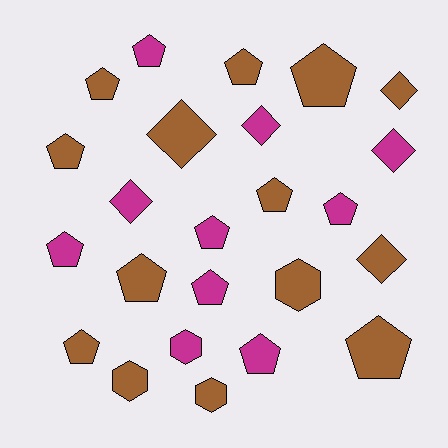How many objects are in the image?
There are 24 objects.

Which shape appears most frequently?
Pentagon, with 14 objects.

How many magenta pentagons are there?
There are 6 magenta pentagons.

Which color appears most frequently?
Brown, with 14 objects.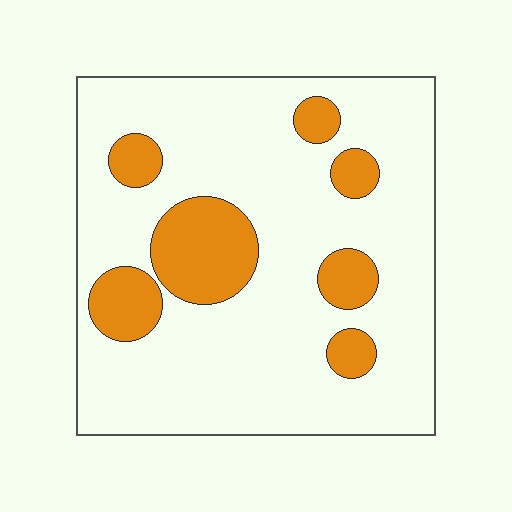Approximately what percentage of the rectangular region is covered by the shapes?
Approximately 20%.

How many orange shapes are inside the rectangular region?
7.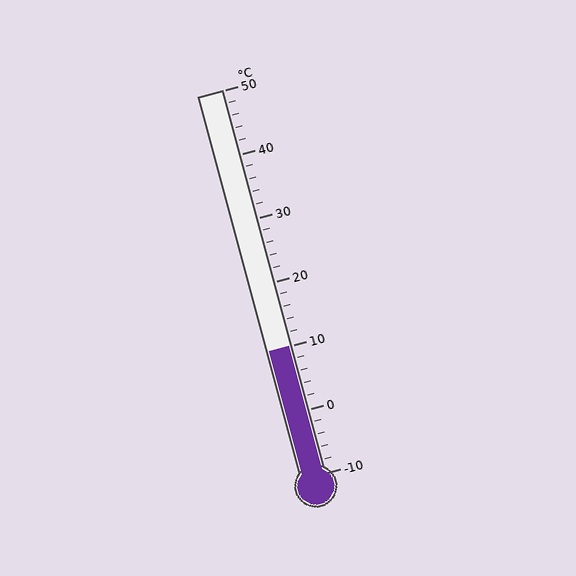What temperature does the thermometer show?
The thermometer shows approximately 10°C.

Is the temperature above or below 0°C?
The temperature is above 0°C.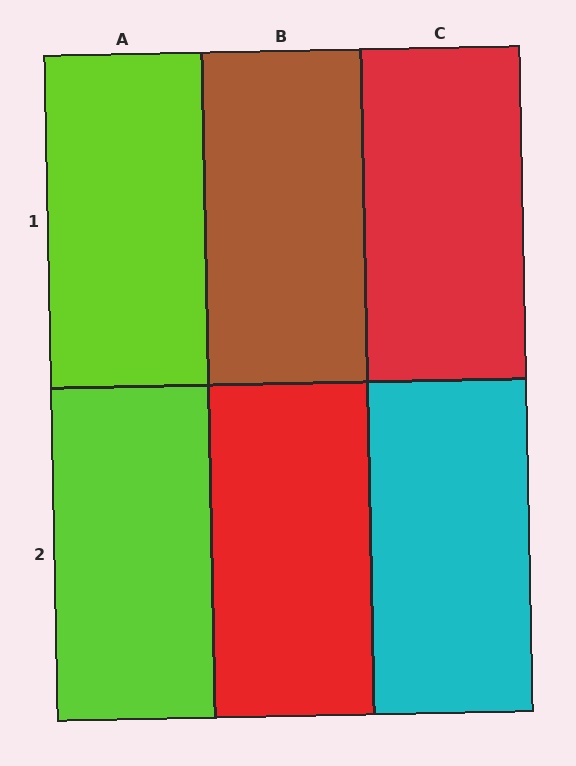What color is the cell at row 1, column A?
Lime.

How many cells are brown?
1 cell is brown.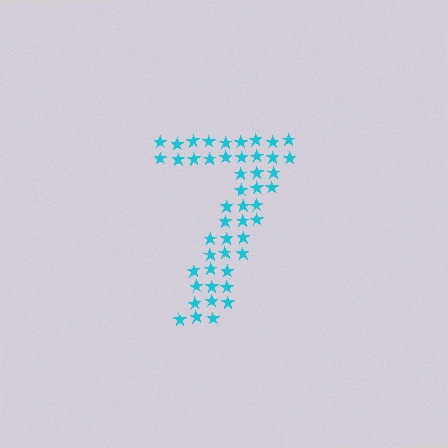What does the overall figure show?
The overall figure shows the digit 7.